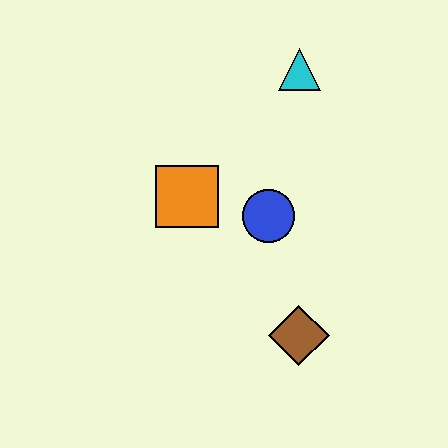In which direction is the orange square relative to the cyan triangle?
The orange square is below the cyan triangle.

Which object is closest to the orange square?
The blue circle is closest to the orange square.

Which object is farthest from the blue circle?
The cyan triangle is farthest from the blue circle.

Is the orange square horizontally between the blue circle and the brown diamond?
No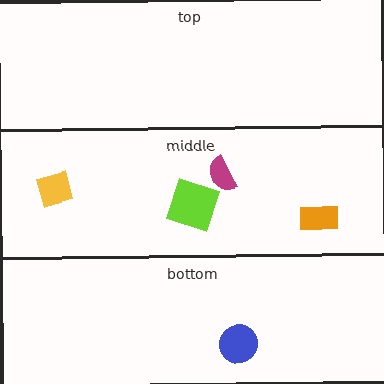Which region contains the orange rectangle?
The middle region.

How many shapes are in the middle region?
4.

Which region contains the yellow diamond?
The middle region.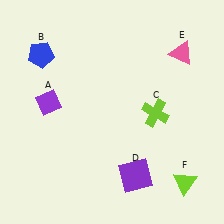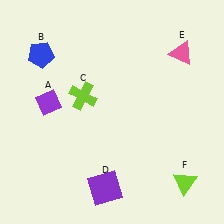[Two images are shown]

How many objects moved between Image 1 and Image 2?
2 objects moved between the two images.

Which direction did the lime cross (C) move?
The lime cross (C) moved left.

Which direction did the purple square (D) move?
The purple square (D) moved left.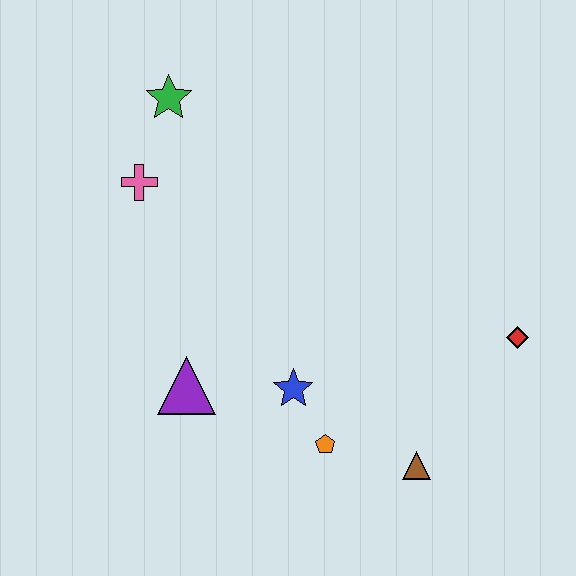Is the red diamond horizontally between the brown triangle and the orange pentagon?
No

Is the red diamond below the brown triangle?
No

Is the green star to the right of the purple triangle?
No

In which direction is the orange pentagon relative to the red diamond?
The orange pentagon is to the left of the red diamond.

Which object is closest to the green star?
The pink cross is closest to the green star.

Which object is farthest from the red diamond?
The green star is farthest from the red diamond.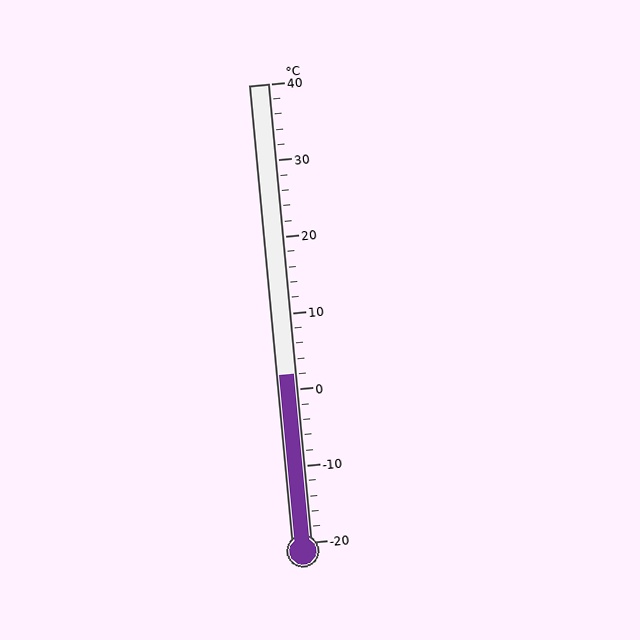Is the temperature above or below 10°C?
The temperature is below 10°C.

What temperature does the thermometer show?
The thermometer shows approximately 2°C.